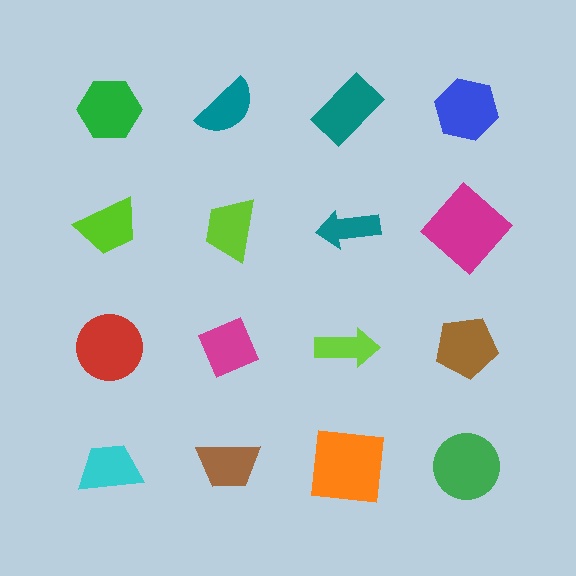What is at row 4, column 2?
A brown trapezoid.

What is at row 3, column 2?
A magenta diamond.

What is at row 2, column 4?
A magenta diamond.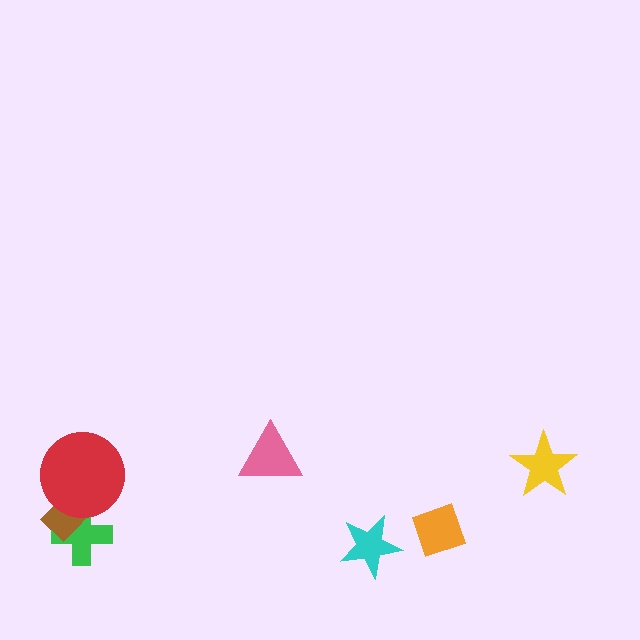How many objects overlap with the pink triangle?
0 objects overlap with the pink triangle.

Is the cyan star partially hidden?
No, no other shape covers it.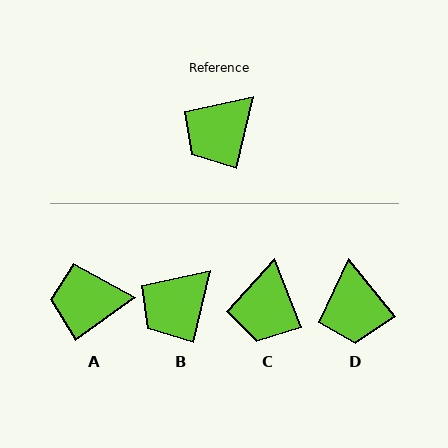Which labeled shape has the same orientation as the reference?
B.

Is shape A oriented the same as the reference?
No, it is off by about 41 degrees.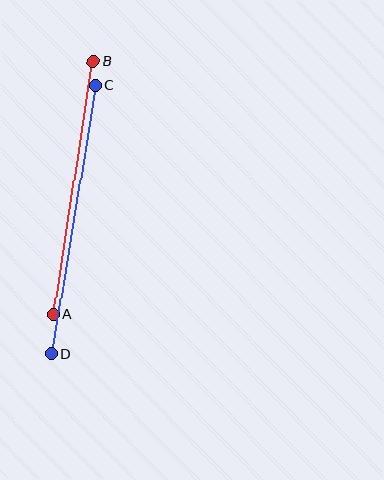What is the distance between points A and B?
The distance is approximately 256 pixels.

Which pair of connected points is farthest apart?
Points C and D are farthest apart.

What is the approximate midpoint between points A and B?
The midpoint is at approximately (74, 188) pixels.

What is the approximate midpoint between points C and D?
The midpoint is at approximately (73, 219) pixels.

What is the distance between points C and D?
The distance is approximately 272 pixels.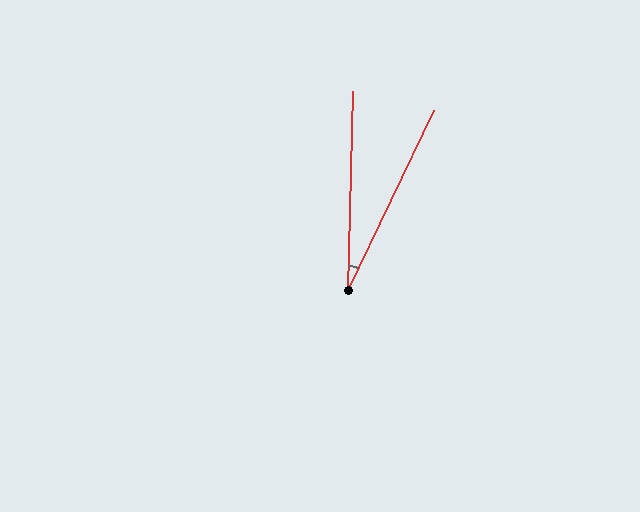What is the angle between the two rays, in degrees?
Approximately 24 degrees.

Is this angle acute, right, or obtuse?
It is acute.